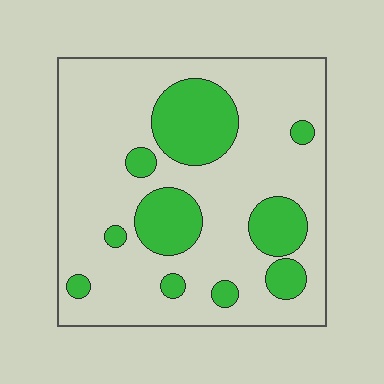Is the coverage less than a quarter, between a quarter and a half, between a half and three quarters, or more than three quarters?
Less than a quarter.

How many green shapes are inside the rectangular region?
10.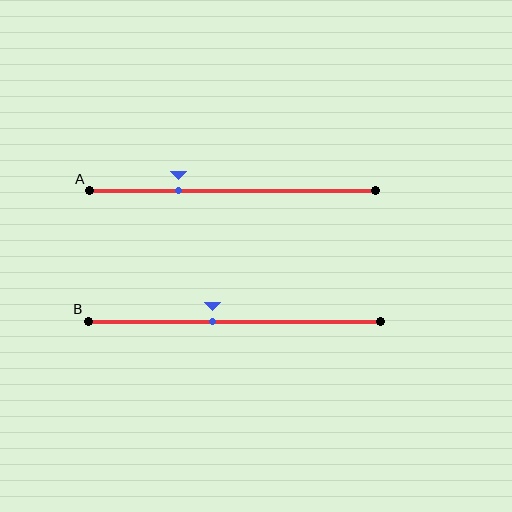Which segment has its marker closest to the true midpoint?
Segment B has its marker closest to the true midpoint.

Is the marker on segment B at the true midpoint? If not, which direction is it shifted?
No, the marker on segment B is shifted to the left by about 7% of the segment length.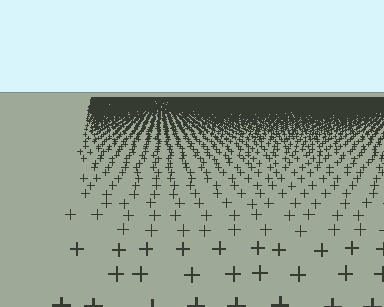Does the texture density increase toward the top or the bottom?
Density increases toward the top.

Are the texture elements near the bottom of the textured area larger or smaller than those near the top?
Larger. Near the bottom, elements are closer to the viewer and appear at a bigger on-screen size.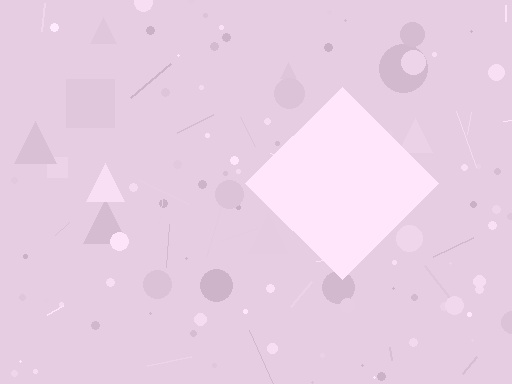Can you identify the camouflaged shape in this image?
The camouflaged shape is a diamond.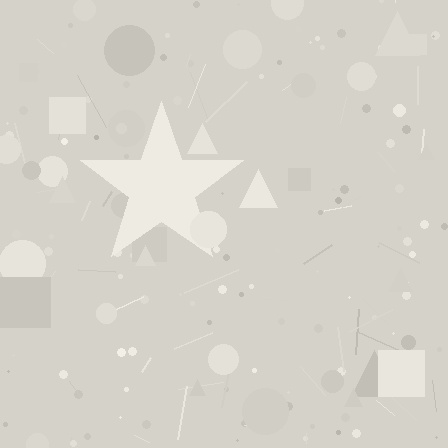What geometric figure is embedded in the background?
A star is embedded in the background.